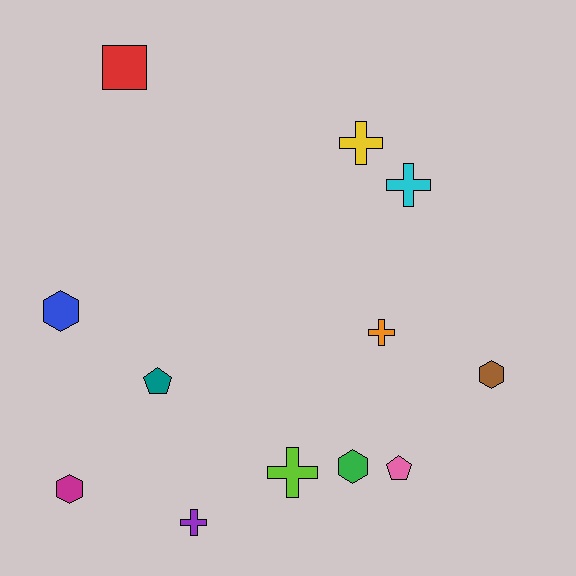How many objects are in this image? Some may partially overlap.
There are 12 objects.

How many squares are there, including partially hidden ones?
There is 1 square.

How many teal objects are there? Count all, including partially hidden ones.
There is 1 teal object.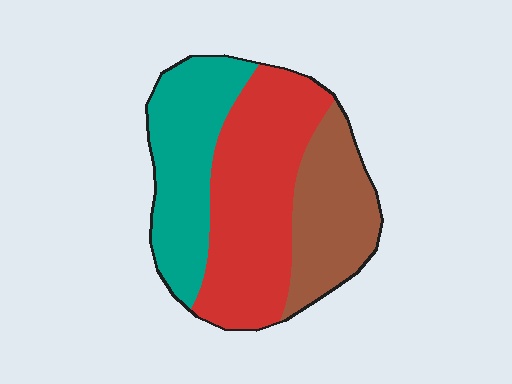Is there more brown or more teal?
Teal.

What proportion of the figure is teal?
Teal covers around 30% of the figure.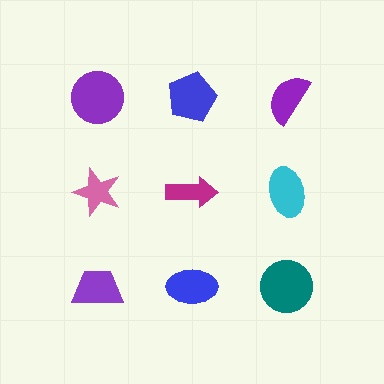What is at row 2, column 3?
A cyan ellipse.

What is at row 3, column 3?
A teal circle.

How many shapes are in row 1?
3 shapes.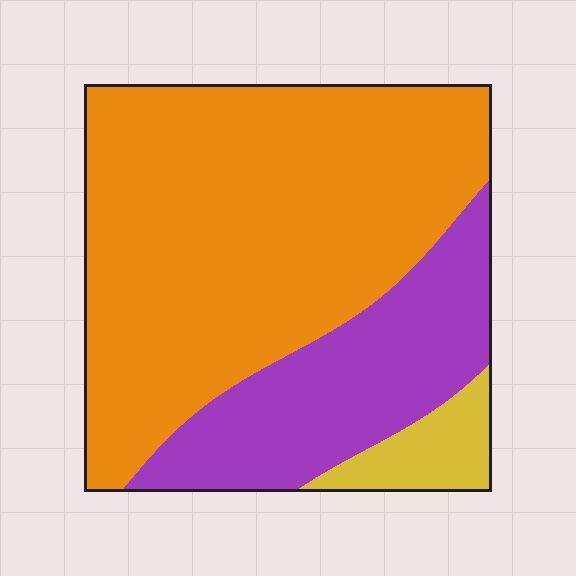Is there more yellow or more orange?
Orange.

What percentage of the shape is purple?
Purple takes up about one quarter (1/4) of the shape.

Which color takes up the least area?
Yellow, at roughly 5%.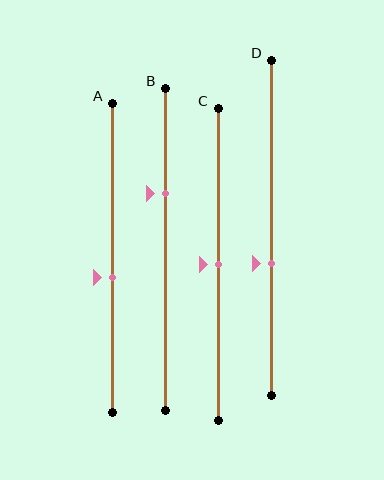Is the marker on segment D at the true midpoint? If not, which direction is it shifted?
No, the marker on segment D is shifted downward by about 11% of the segment length.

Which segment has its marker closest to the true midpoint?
Segment C has its marker closest to the true midpoint.